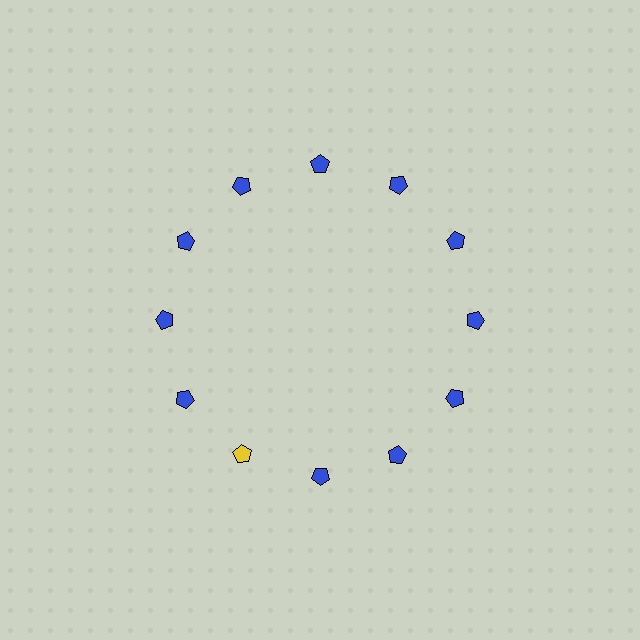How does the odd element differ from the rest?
It has a different color: yellow instead of blue.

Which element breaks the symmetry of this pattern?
The yellow pentagon at roughly the 7 o'clock position breaks the symmetry. All other shapes are blue pentagons.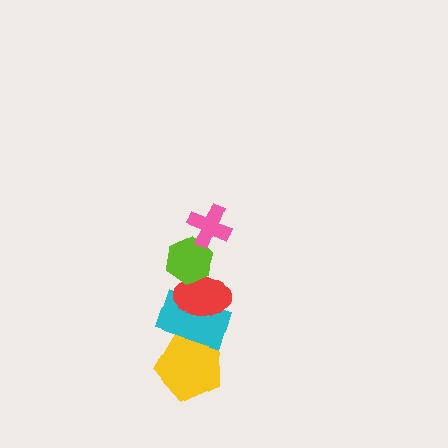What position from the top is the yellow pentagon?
The yellow pentagon is 5th from the top.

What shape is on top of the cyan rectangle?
The red ellipse is on top of the cyan rectangle.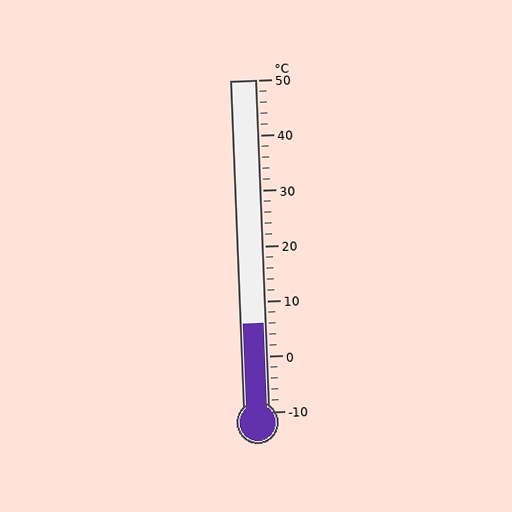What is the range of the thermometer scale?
The thermometer scale ranges from -10°C to 50°C.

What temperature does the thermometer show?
The thermometer shows approximately 6°C.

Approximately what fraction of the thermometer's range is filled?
The thermometer is filled to approximately 25% of its range.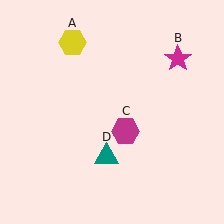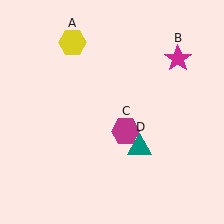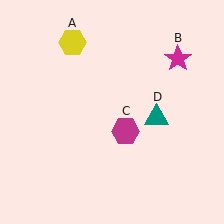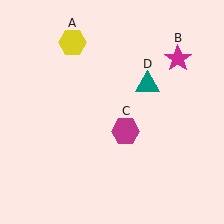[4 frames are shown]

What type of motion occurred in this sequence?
The teal triangle (object D) rotated counterclockwise around the center of the scene.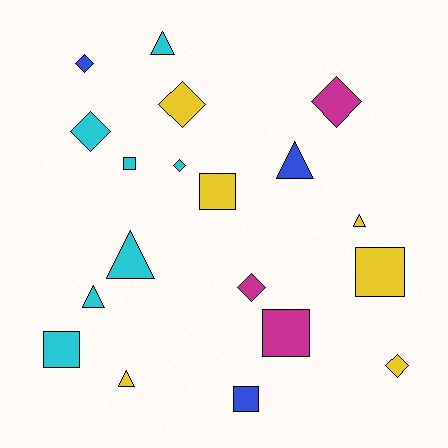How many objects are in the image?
There are 19 objects.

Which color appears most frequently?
Cyan, with 7 objects.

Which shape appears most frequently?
Diamond, with 7 objects.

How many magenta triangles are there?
There are no magenta triangles.